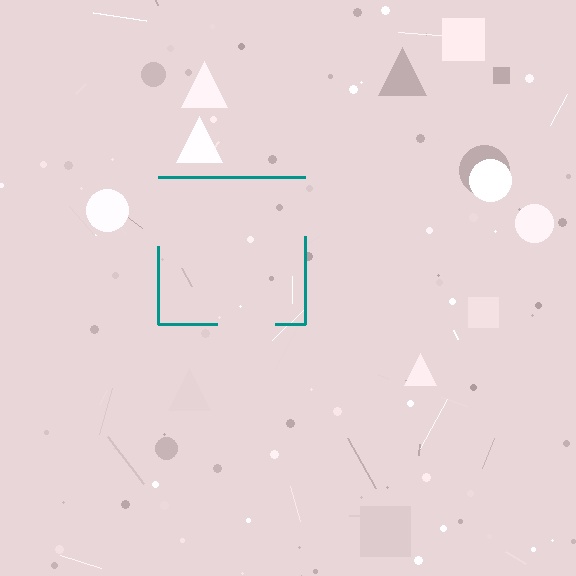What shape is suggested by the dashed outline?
The dashed outline suggests a square.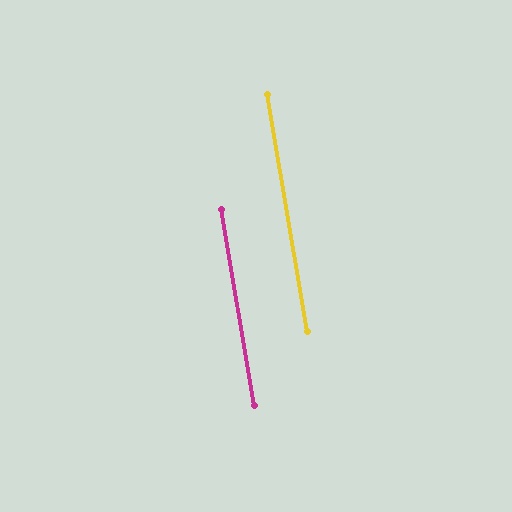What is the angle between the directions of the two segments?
Approximately 0 degrees.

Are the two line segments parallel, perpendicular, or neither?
Parallel — their directions differ by only 0.1°.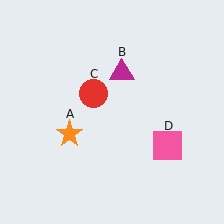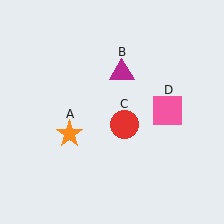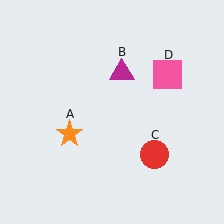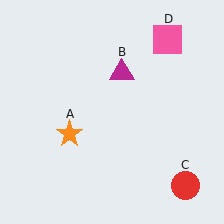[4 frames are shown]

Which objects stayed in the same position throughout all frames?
Orange star (object A) and magenta triangle (object B) remained stationary.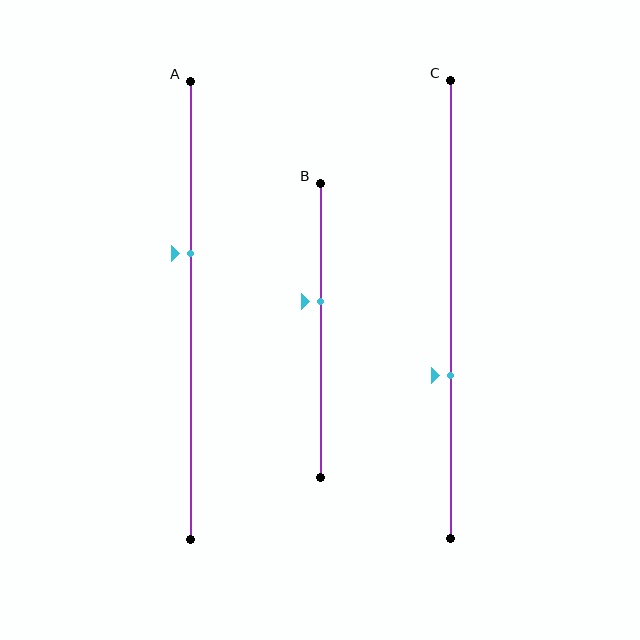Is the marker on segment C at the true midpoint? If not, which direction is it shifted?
No, the marker on segment C is shifted downward by about 14% of the segment length.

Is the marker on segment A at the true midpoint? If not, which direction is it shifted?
No, the marker on segment A is shifted upward by about 12% of the segment length.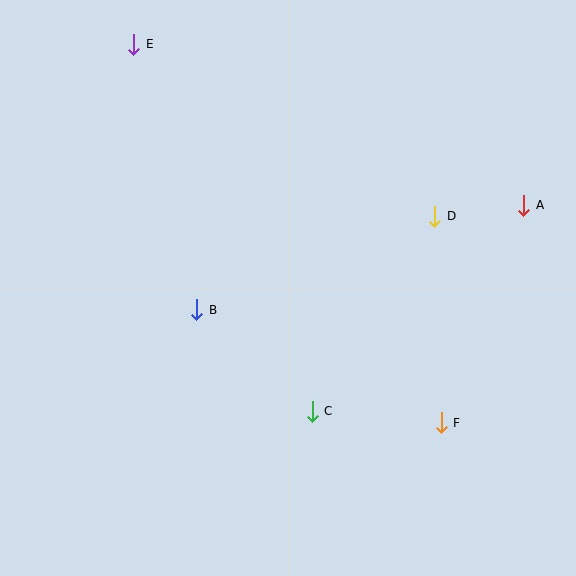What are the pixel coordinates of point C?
Point C is at (312, 411).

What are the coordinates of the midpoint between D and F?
The midpoint between D and F is at (438, 320).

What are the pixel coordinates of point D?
Point D is at (435, 216).